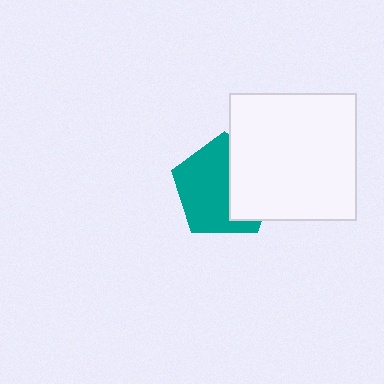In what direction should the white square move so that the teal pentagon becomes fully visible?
The white square should move right. That is the shortest direction to clear the overlap and leave the teal pentagon fully visible.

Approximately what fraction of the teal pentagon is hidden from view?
Roughly 39% of the teal pentagon is hidden behind the white square.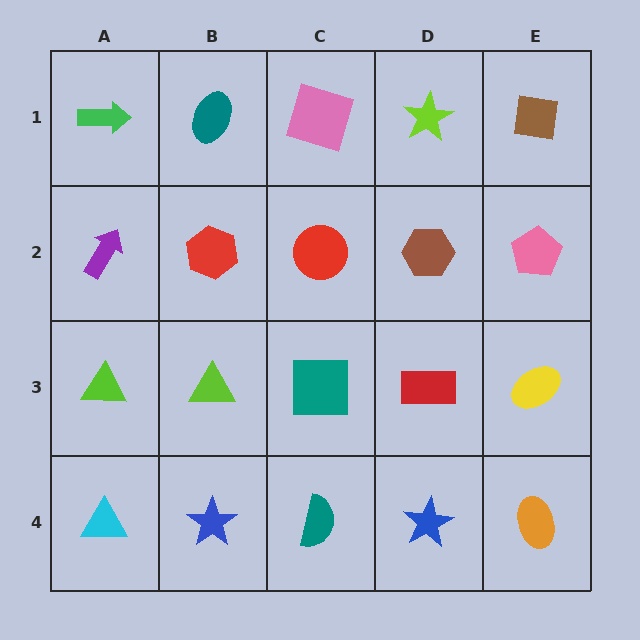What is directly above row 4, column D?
A red rectangle.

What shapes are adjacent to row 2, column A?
A green arrow (row 1, column A), a lime triangle (row 3, column A), a red hexagon (row 2, column B).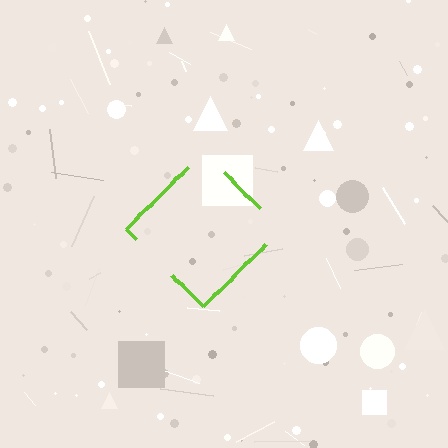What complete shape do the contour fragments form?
The contour fragments form a diamond.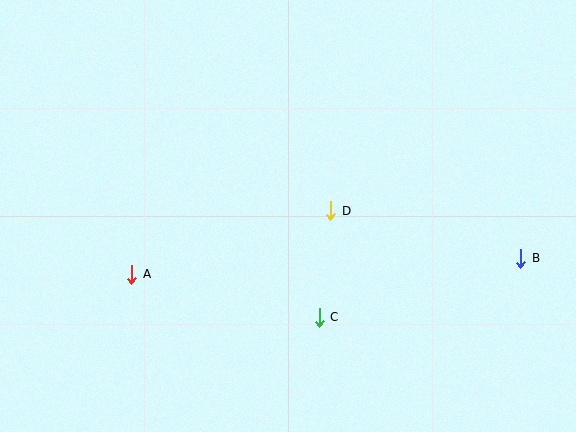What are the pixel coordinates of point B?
Point B is at (521, 258).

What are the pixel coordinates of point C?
Point C is at (319, 317).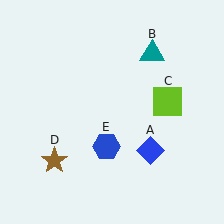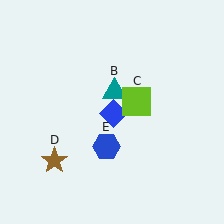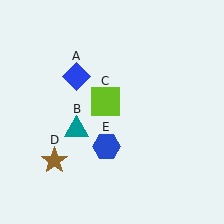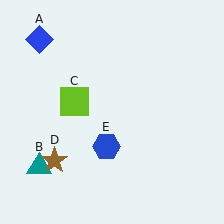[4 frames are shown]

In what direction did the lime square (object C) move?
The lime square (object C) moved left.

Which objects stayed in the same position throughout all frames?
Brown star (object D) and blue hexagon (object E) remained stationary.